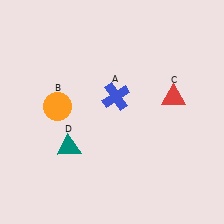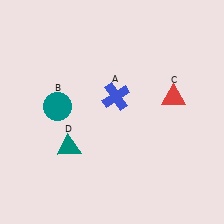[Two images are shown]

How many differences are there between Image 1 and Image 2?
There is 1 difference between the two images.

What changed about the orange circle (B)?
In Image 1, B is orange. In Image 2, it changed to teal.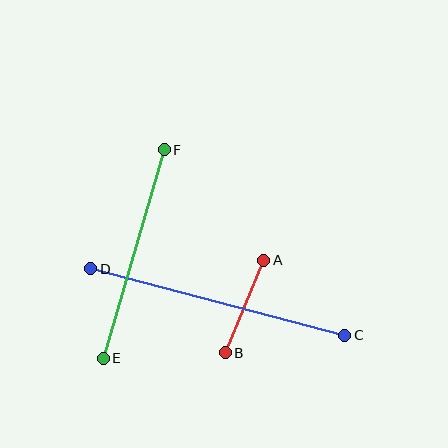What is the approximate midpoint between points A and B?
The midpoint is at approximately (244, 306) pixels.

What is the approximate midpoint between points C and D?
The midpoint is at approximately (218, 302) pixels.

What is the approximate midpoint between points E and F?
The midpoint is at approximately (134, 254) pixels.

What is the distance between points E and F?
The distance is approximately 217 pixels.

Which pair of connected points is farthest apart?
Points C and D are farthest apart.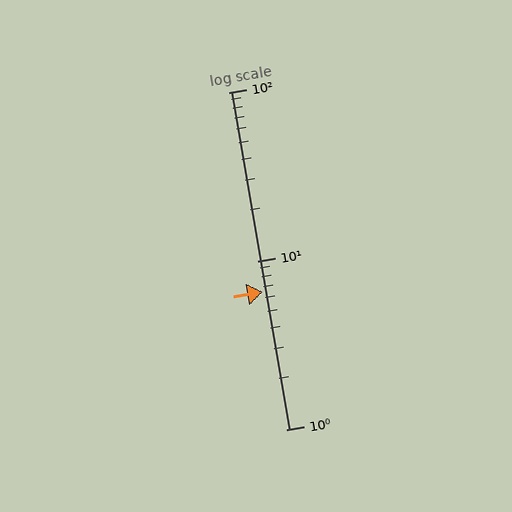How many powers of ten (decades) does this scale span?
The scale spans 2 decades, from 1 to 100.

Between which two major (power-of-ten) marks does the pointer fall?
The pointer is between 1 and 10.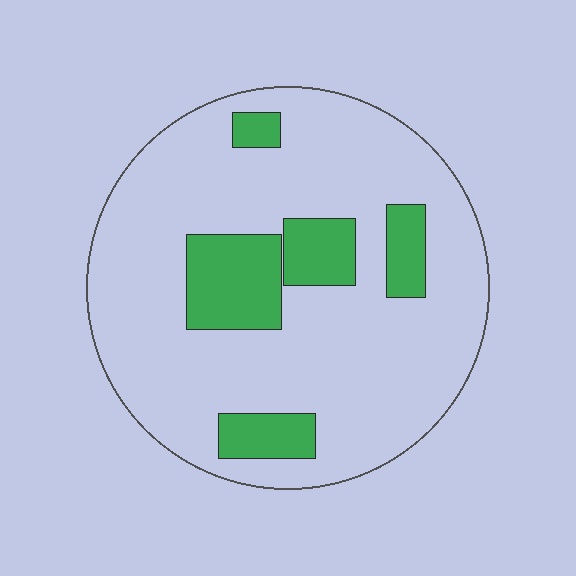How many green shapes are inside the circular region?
5.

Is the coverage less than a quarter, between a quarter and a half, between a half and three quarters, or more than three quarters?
Less than a quarter.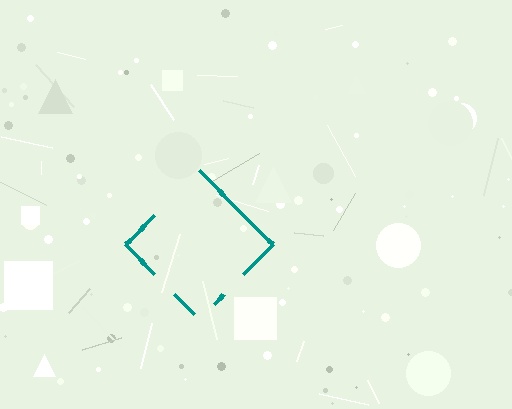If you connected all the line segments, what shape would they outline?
They would outline a diamond.